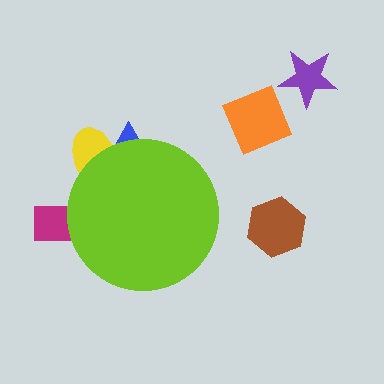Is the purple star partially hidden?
No, the purple star is fully visible.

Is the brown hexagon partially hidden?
No, the brown hexagon is fully visible.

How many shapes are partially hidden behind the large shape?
3 shapes are partially hidden.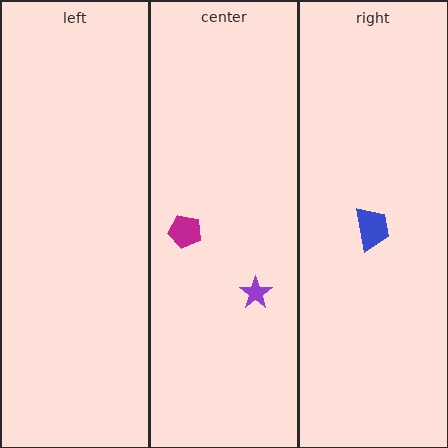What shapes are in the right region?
The blue trapezoid.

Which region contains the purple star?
The center region.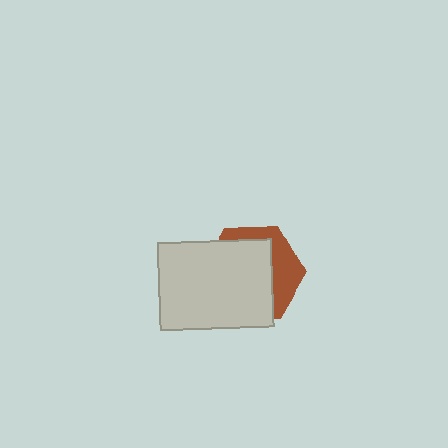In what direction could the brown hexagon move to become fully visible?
The brown hexagon could move toward the upper-right. That would shift it out from behind the light gray rectangle entirely.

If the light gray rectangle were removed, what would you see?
You would see the complete brown hexagon.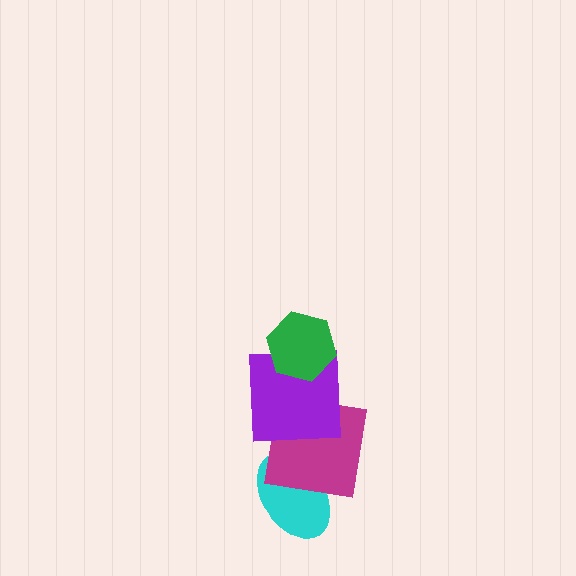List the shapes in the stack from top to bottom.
From top to bottom: the green hexagon, the purple square, the magenta square, the cyan ellipse.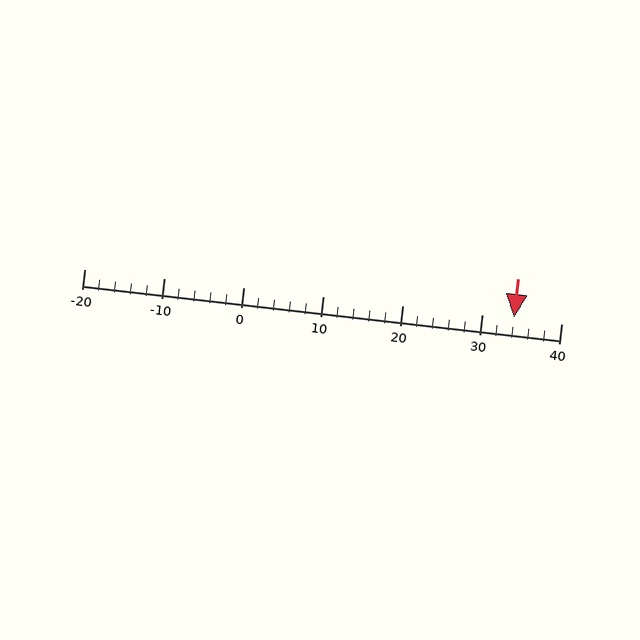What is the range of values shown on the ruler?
The ruler shows values from -20 to 40.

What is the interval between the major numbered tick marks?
The major tick marks are spaced 10 units apart.